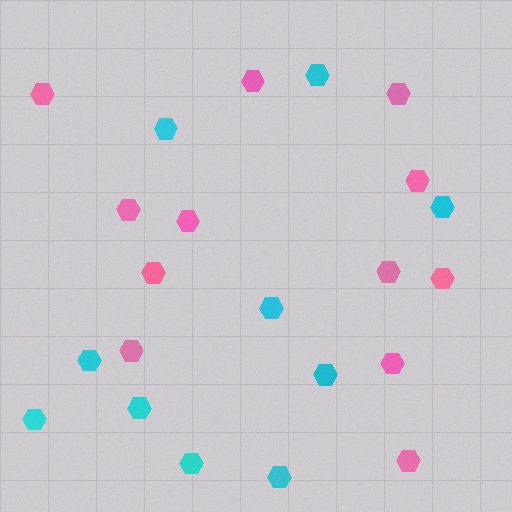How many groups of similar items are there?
There are 2 groups: one group of pink hexagons (12) and one group of cyan hexagons (10).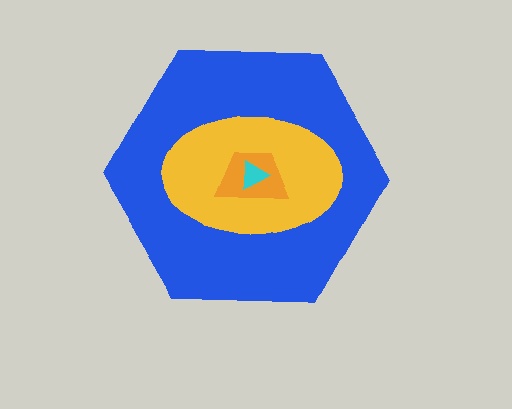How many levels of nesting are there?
4.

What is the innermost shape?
The cyan triangle.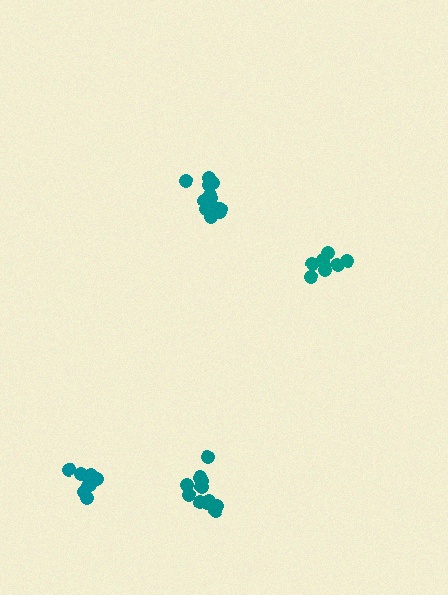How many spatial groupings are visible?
There are 4 spatial groupings.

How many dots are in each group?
Group 1: 8 dots, Group 2: 13 dots, Group 3: 11 dots, Group 4: 12 dots (44 total).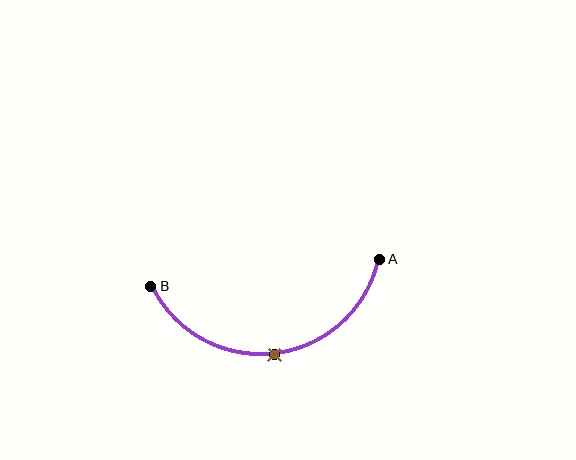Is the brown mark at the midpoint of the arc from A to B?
Yes. The brown mark lies on the arc at equal arc-length from both A and B — it is the arc midpoint.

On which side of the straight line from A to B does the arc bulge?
The arc bulges below the straight line connecting A and B.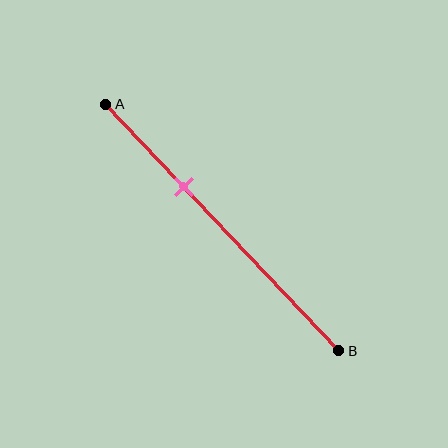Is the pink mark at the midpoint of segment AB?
No, the mark is at about 35% from A, not at the 50% midpoint.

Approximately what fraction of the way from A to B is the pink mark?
The pink mark is approximately 35% of the way from A to B.